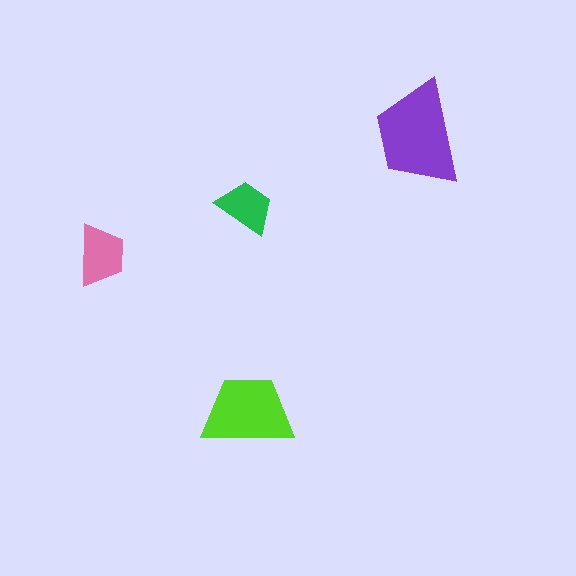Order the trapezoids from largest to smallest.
the purple one, the lime one, the pink one, the green one.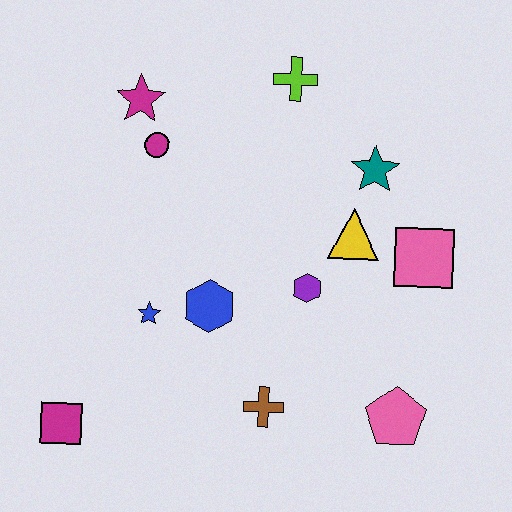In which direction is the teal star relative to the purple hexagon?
The teal star is above the purple hexagon.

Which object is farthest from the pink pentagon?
The magenta star is farthest from the pink pentagon.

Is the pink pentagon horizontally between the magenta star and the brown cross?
No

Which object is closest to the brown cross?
The blue hexagon is closest to the brown cross.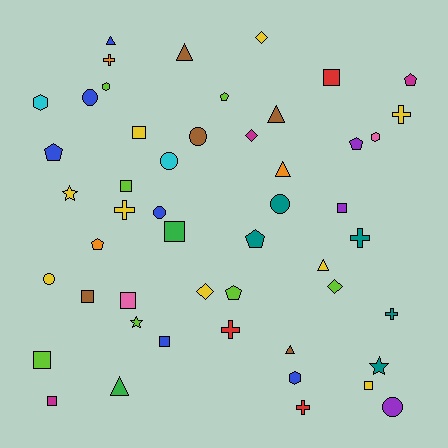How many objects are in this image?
There are 50 objects.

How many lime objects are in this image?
There are 7 lime objects.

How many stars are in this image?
There are 3 stars.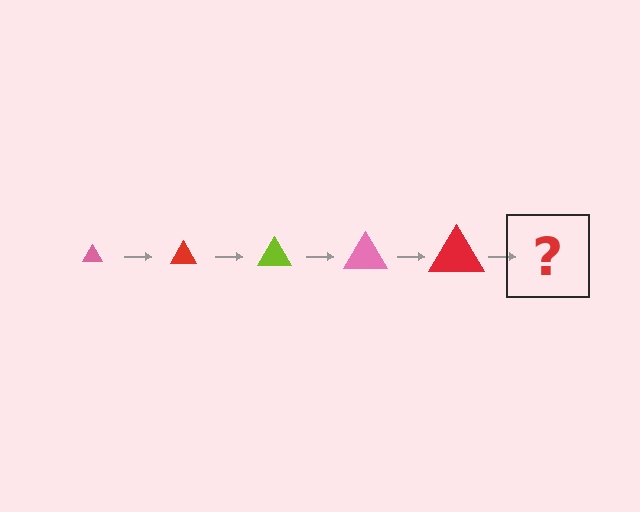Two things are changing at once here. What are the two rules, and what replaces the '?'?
The two rules are that the triangle grows larger each step and the color cycles through pink, red, and lime. The '?' should be a lime triangle, larger than the previous one.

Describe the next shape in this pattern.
It should be a lime triangle, larger than the previous one.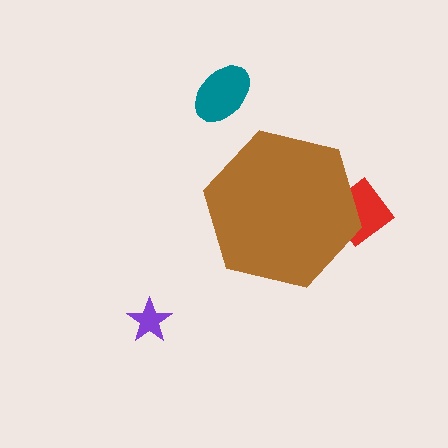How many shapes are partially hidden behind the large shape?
1 shape is partially hidden.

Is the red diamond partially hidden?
Yes, the red diamond is partially hidden behind the brown hexagon.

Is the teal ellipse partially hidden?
No, the teal ellipse is fully visible.